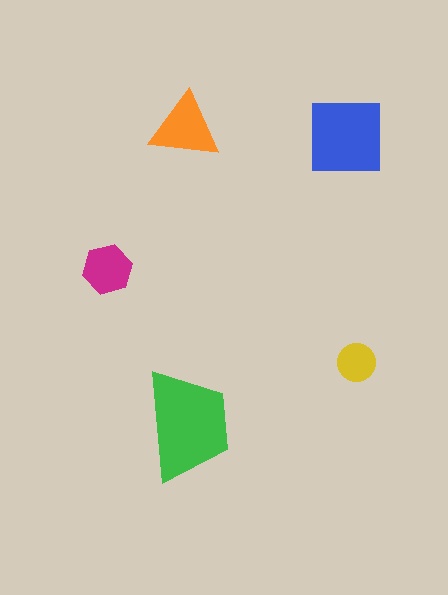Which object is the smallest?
The yellow circle.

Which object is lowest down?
The green trapezoid is bottommost.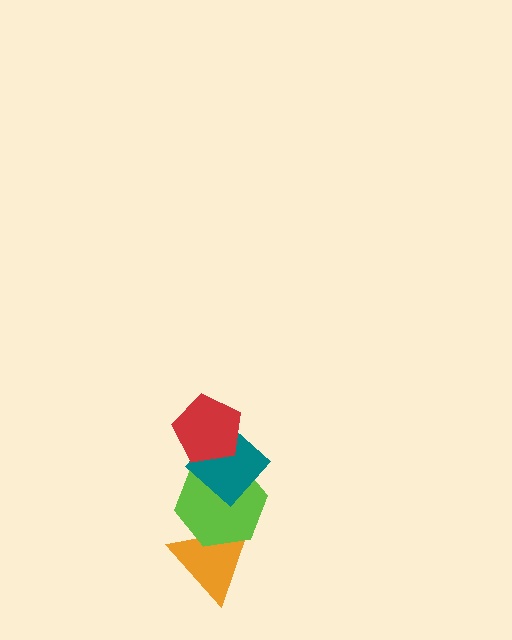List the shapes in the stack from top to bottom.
From top to bottom: the red pentagon, the teal diamond, the lime hexagon, the orange triangle.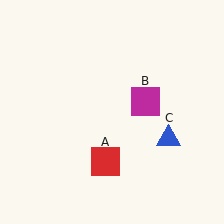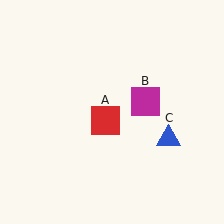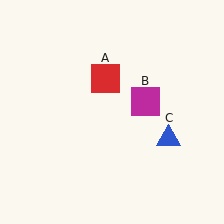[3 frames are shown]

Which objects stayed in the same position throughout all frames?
Magenta square (object B) and blue triangle (object C) remained stationary.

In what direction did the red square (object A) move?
The red square (object A) moved up.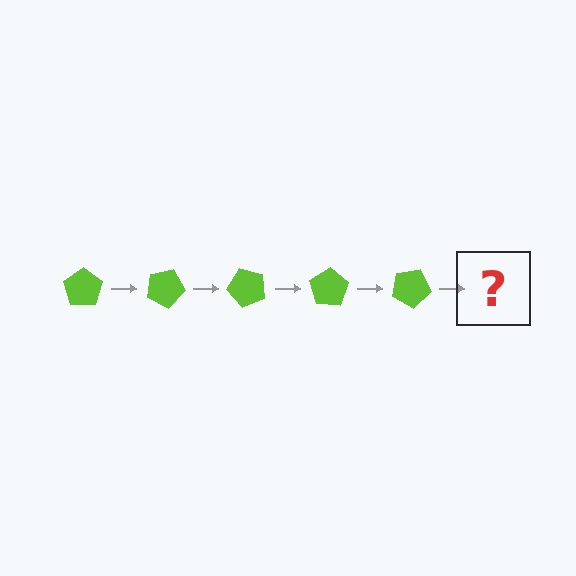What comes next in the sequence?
The next element should be a lime pentagon rotated 125 degrees.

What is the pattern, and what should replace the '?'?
The pattern is that the pentagon rotates 25 degrees each step. The '?' should be a lime pentagon rotated 125 degrees.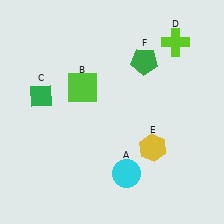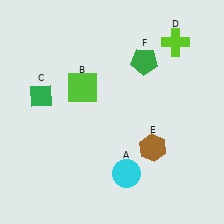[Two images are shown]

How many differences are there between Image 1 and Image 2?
There is 1 difference between the two images.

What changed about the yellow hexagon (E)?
In Image 1, E is yellow. In Image 2, it changed to brown.